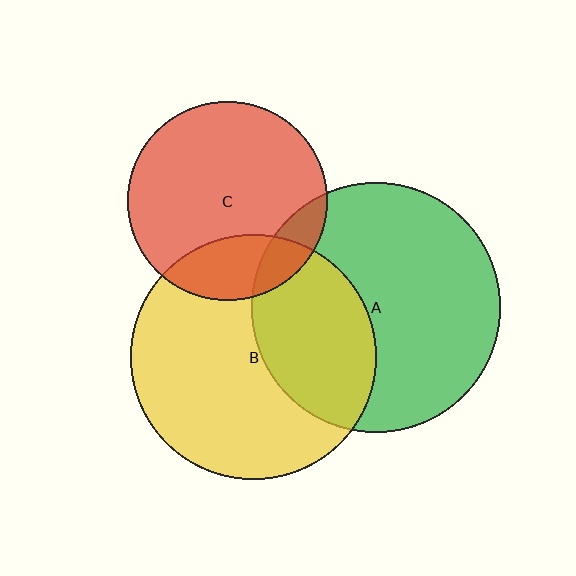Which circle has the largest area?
Circle A (green).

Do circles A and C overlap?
Yes.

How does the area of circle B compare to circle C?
Approximately 1.5 times.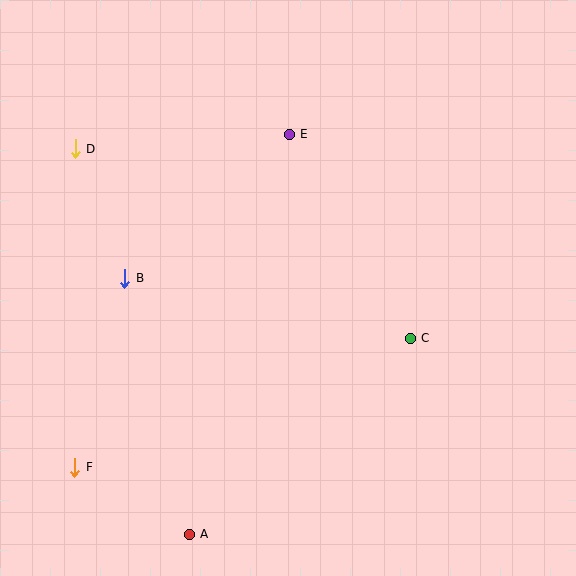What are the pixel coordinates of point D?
Point D is at (75, 149).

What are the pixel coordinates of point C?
Point C is at (410, 338).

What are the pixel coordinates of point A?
Point A is at (189, 534).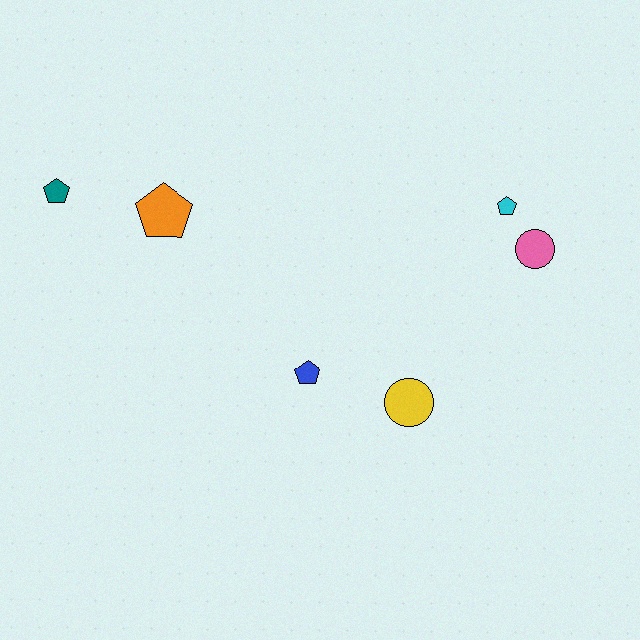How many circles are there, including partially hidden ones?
There are 2 circles.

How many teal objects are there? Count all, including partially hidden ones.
There is 1 teal object.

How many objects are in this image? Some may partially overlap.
There are 6 objects.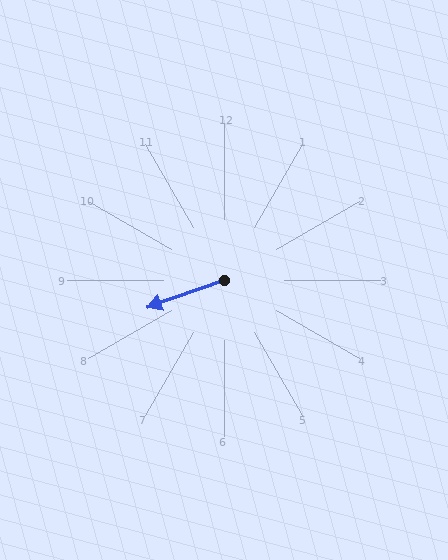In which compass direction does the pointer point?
West.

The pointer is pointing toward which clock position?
Roughly 8 o'clock.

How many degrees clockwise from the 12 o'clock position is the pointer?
Approximately 251 degrees.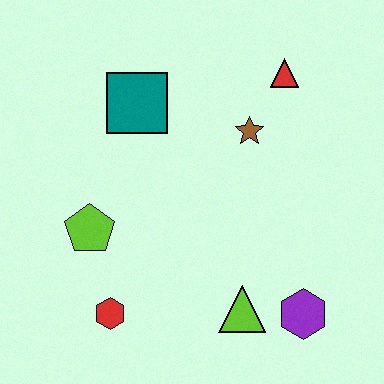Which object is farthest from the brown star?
The red hexagon is farthest from the brown star.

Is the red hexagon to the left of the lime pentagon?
No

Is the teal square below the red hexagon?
No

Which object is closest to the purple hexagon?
The lime triangle is closest to the purple hexagon.